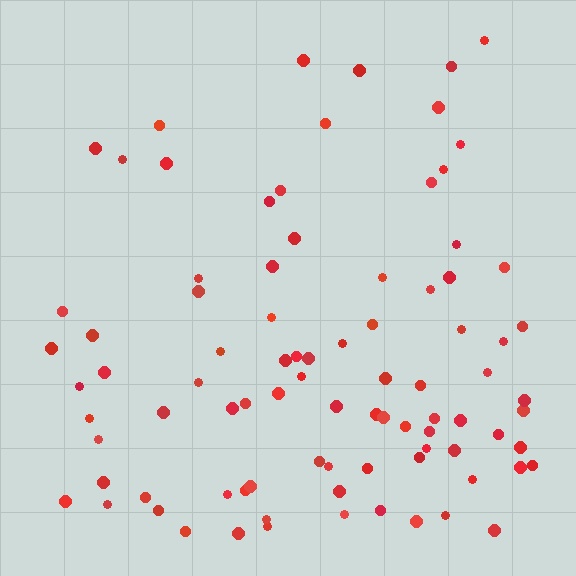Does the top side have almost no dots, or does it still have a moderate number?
Still a moderate number, just noticeably fewer than the bottom.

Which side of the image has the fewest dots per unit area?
The top.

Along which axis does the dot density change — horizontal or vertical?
Vertical.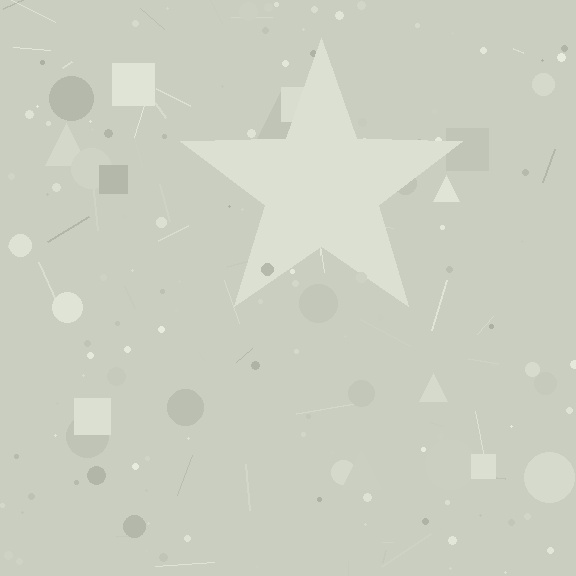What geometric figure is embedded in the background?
A star is embedded in the background.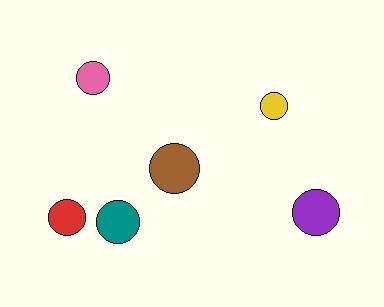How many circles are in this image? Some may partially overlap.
There are 6 circles.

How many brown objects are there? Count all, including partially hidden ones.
There is 1 brown object.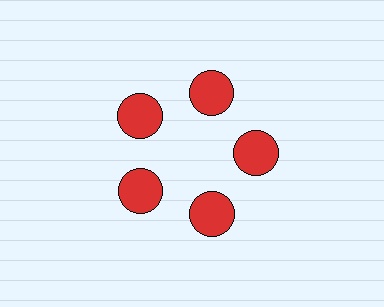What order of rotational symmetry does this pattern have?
This pattern has 5-fold rotational symmetry.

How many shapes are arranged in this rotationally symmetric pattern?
There are 5 shapes, arranged in 5 groups of 1.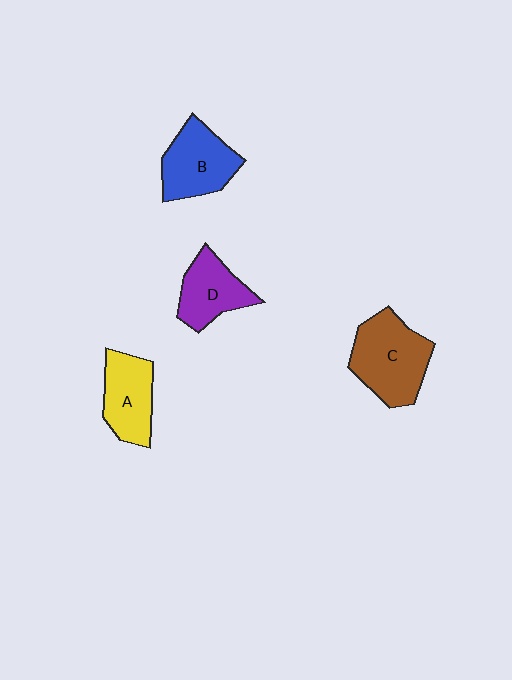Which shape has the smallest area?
Shape D (purple).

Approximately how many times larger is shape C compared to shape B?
Approximately 1.2 times.